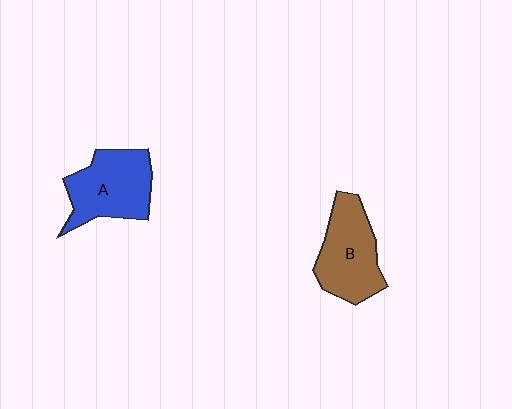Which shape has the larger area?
Shape A (blue).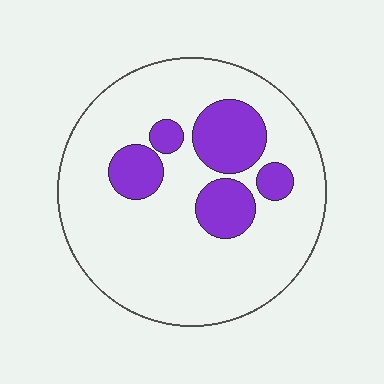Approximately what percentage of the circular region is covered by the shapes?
Approximately 20%.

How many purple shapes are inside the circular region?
5.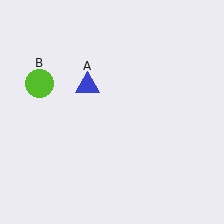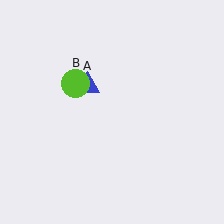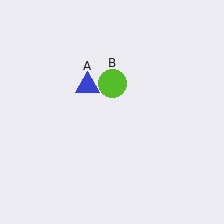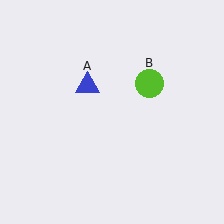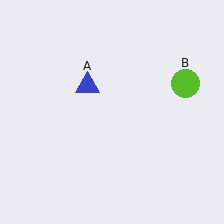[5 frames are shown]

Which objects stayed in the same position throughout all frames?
Blue triangle (object A) remained stationary.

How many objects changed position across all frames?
1 object changed position: lime circle (object B).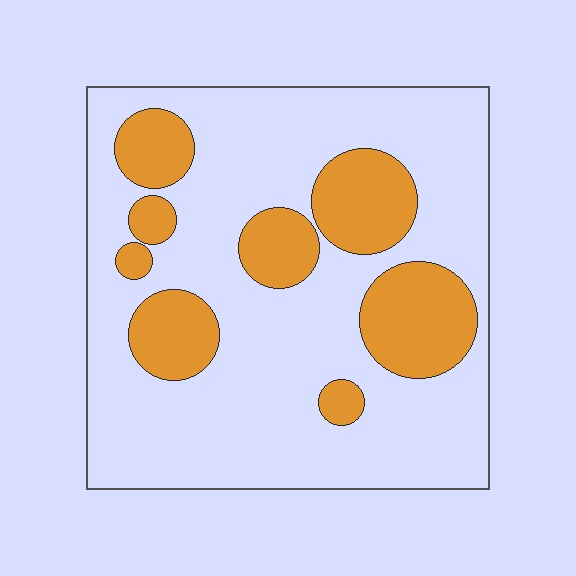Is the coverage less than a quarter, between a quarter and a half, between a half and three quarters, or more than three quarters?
Between a quarter and a half.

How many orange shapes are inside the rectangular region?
8.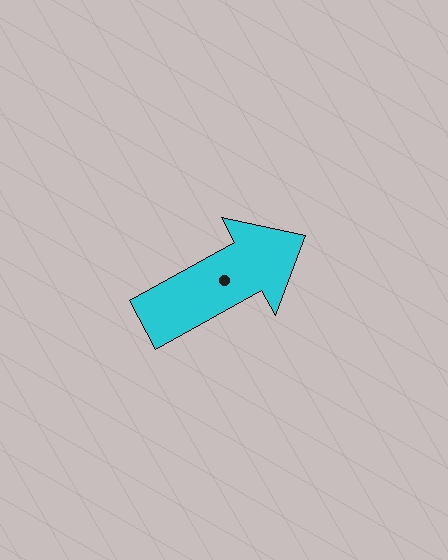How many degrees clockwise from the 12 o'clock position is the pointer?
Approximately 61 degrees.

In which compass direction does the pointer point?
Northeast.